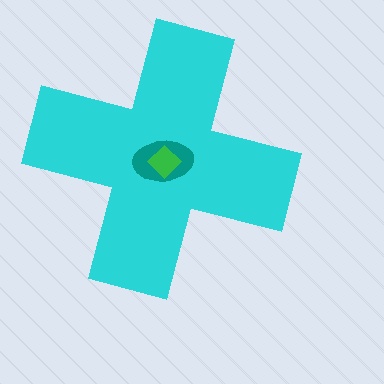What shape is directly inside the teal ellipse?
The green diamond.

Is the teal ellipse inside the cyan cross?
Yes.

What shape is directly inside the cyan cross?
The teal ellipse.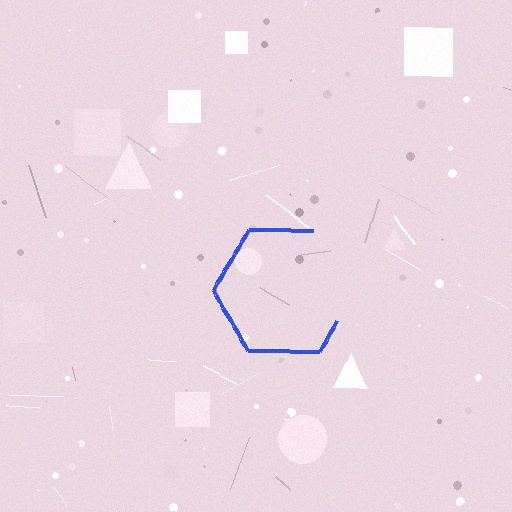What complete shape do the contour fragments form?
The contour fragments form a hexagon.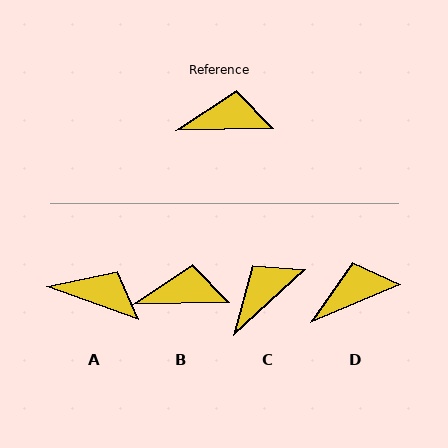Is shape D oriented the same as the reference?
No, it is off by about 22 degrees.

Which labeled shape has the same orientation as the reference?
B.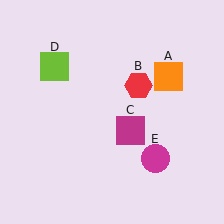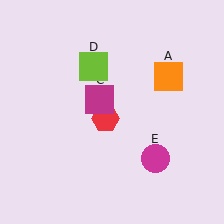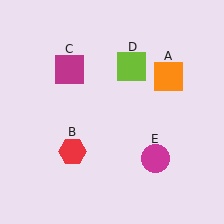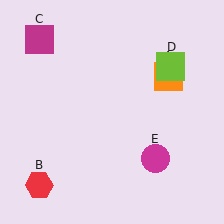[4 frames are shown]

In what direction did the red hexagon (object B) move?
The red hexagon (object B) moved down and to the left.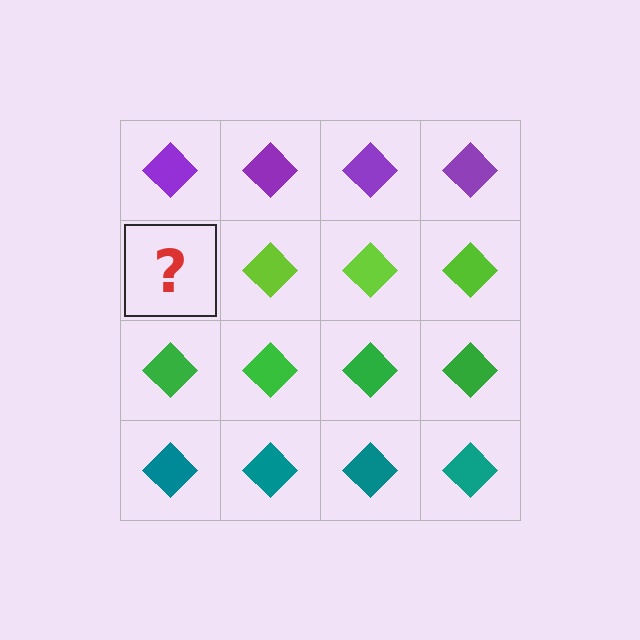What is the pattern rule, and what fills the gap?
The rule is that each row has a consistent color. The gap should be filled with a lime diamond.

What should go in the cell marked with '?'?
The missing cell should contain a lime diamond.